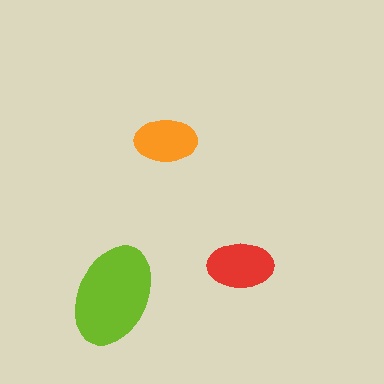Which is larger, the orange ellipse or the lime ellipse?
The lime one.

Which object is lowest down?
The lime ellipse is bottommost.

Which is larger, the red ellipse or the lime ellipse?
The lime one.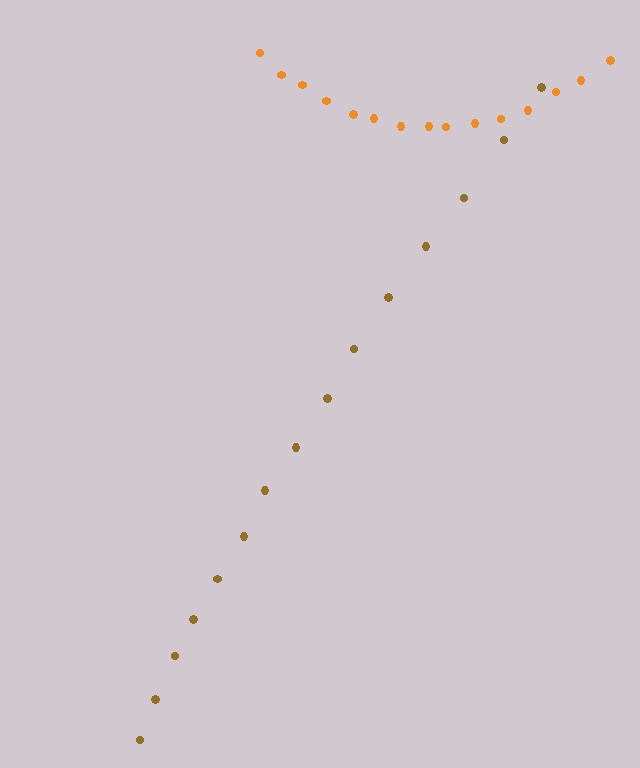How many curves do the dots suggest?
There are 2 distinct paths.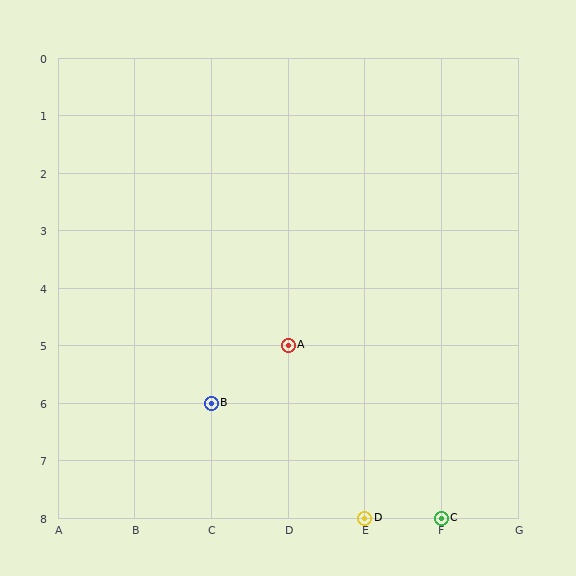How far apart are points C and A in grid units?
Points C and A are 2 columns and 3 rows apart (about 3.6 grid units diagonally).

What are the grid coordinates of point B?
Point B is at grid coordinates (C, 6).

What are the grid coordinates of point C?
Point C is at grid coordinates (F, 8).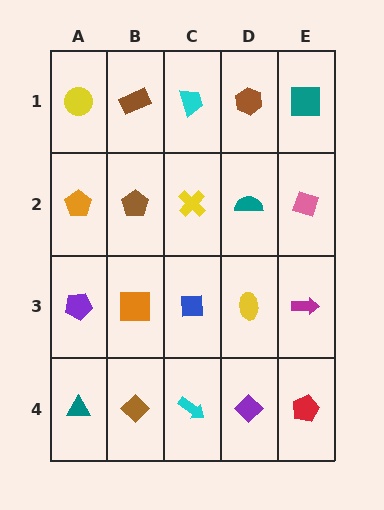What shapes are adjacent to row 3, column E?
A pink diamond (row 2, column E), a red pentagon (row 4, column E), a yellow ellipse (row 3, column D).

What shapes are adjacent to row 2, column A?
A yellow circle (row 1, column A), a purple pentagon (row 3, column A), a brown pentagon (row 2, column B).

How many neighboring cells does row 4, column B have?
3.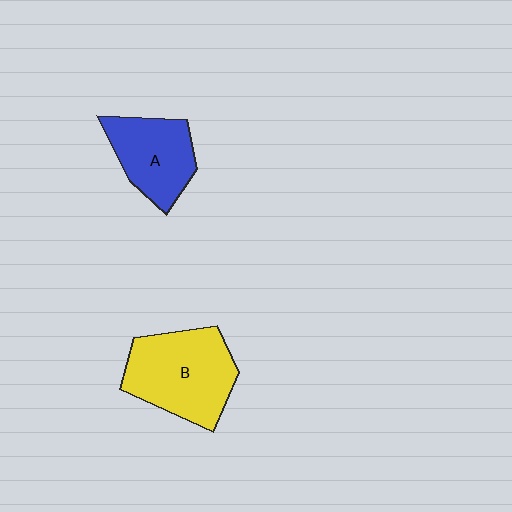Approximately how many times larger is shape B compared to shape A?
Approximately 1.4 times.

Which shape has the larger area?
Shape B (yellow).